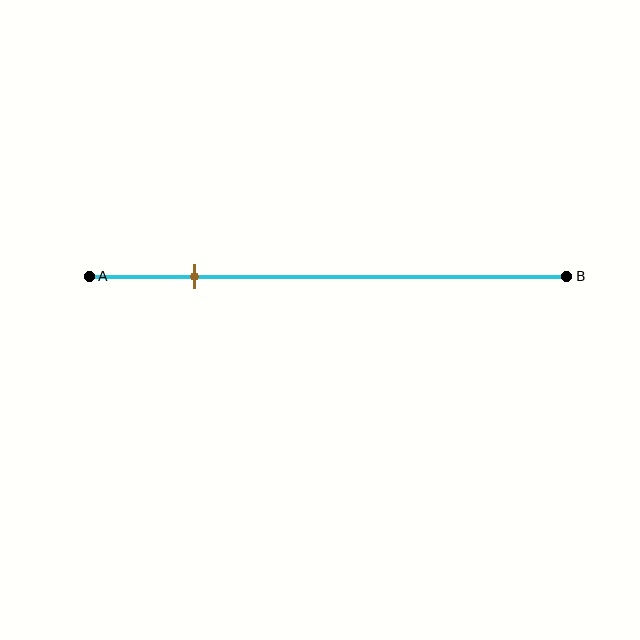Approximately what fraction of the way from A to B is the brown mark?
The brown mark is approximately 20% of the way from A to B.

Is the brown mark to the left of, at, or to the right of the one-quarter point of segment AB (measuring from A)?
The brown mark is approximately at the one-quarter point of segment AB.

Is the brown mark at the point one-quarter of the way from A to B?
Yes, the mark is approximately at the one-quarter point.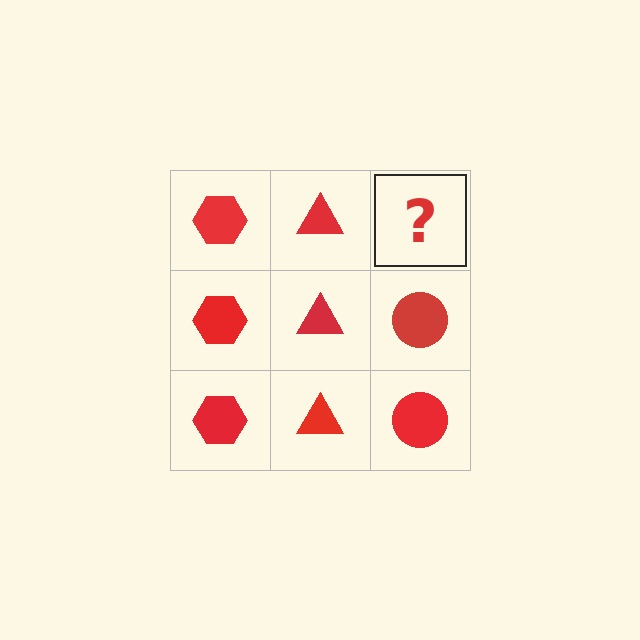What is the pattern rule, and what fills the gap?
The rule is that each column has a consistent shape. The gap should be filled with a red circle.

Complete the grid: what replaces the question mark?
The question mark should be replaced with a red circle.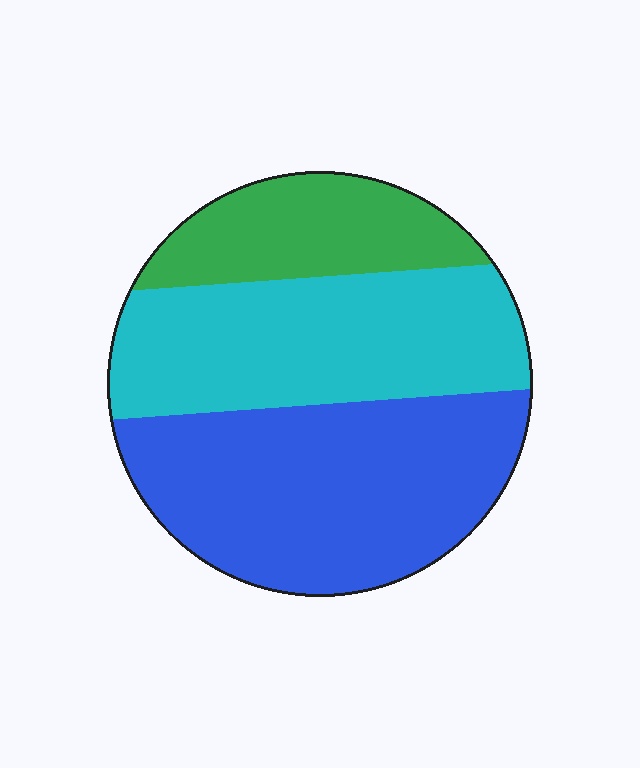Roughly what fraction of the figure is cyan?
Cyan takes up about three eighths (3/8) of the figure.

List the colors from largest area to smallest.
From largest to smallest: blue, cyan, green.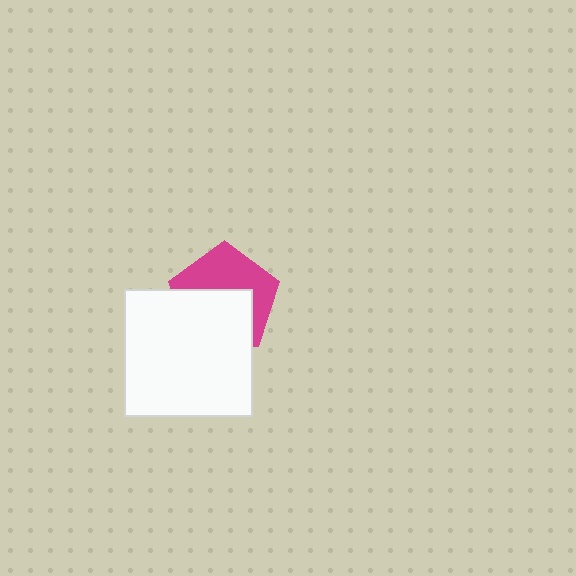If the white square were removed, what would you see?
You would see the complete magenta pentagon.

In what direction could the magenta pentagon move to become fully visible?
The magenta pentagon could move up. That would shift it out from behind the white square entirely.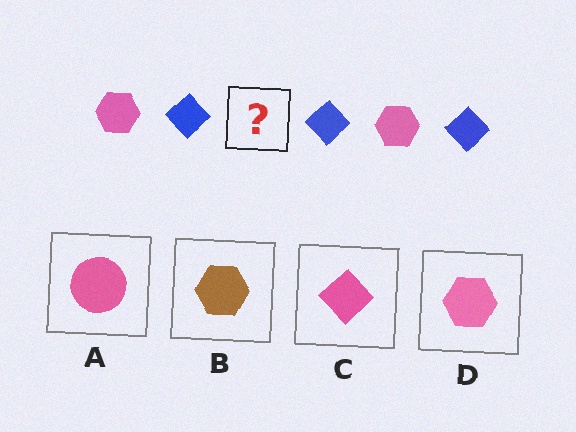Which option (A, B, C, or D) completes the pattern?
D.